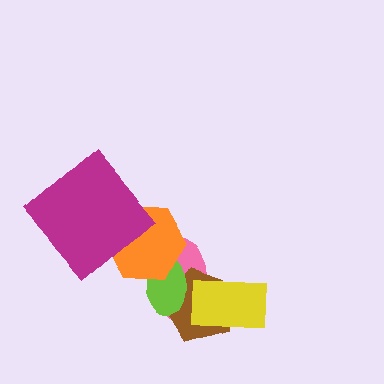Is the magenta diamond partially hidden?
No, no other shape covers it.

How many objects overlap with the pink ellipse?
4 objects overlap with the pink ellipse.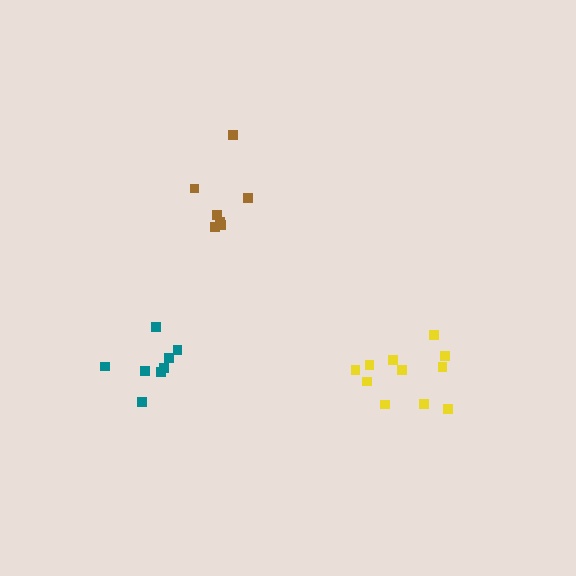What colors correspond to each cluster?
The clusters are colored: teal, brown, yellow.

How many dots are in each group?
Group 1: 8 dots, Group 2: 7 dots, Group 3: 11 dots (26 total).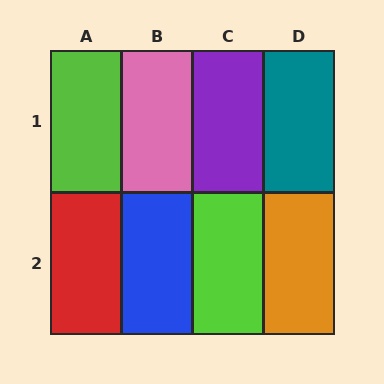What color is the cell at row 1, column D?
Teal.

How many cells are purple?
1 cell is purple.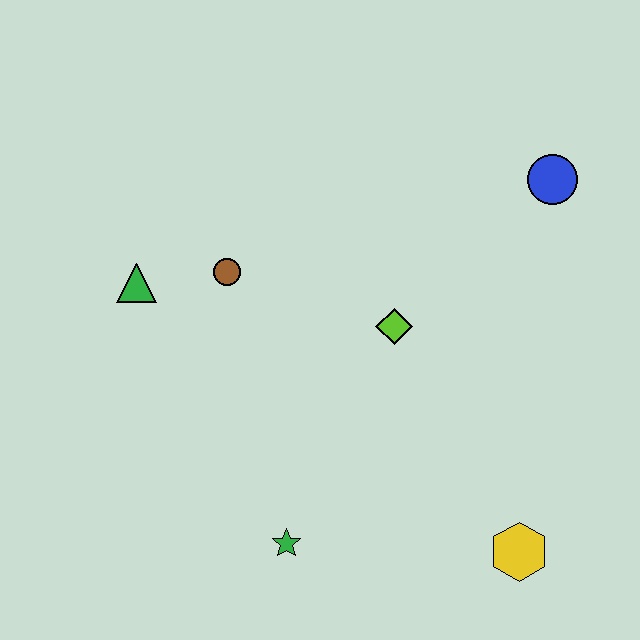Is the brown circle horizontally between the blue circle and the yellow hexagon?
No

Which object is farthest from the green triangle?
The yellow hexagon is farthest from the green triangle.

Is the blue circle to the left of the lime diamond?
No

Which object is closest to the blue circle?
The lime diamond is closest to the blue circle.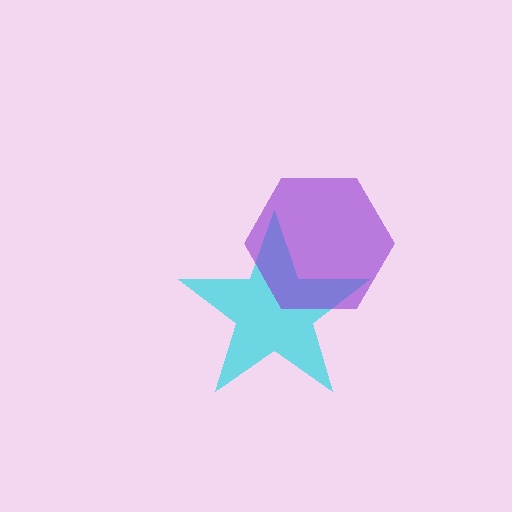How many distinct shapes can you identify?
There are 2 distinct shapes: a cyan star, a purple hexagon.